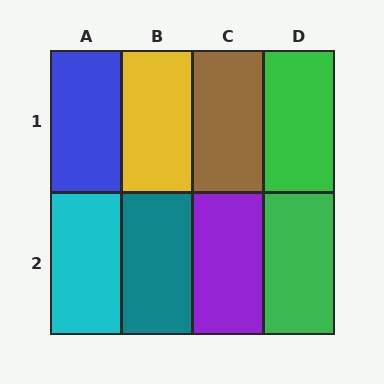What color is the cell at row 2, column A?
Cyan.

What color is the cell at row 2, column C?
Purple.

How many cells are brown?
1 cell is brown.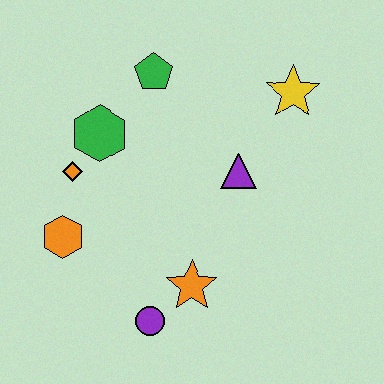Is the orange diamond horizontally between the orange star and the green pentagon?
No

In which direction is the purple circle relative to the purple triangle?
The purple circle is below the purple triangle.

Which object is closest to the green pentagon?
The green hexagon is closest to the green pentagon.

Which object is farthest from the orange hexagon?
The yellow star is farthest from the orange hexagon.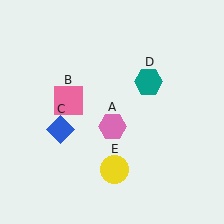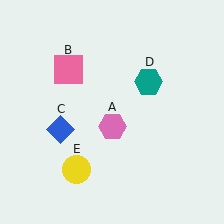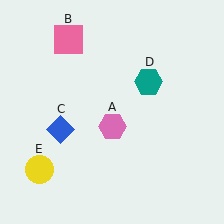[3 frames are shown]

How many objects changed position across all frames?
2 objects changed position: pink square (object B), yellow circle (object E).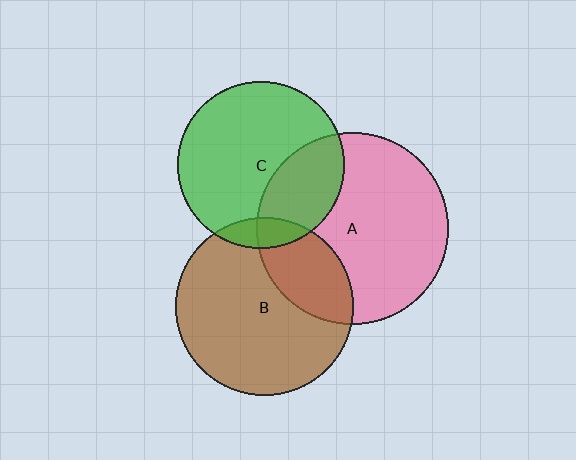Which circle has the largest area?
Circle A (pink).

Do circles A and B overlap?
Yes.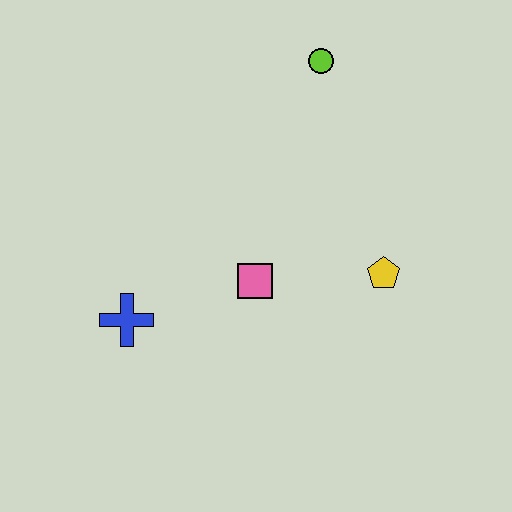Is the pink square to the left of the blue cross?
No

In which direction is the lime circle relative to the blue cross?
The lime circle is above the blue cross.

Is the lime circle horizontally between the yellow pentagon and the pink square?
Yes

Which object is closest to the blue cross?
The pink square is closest to the blue cross.